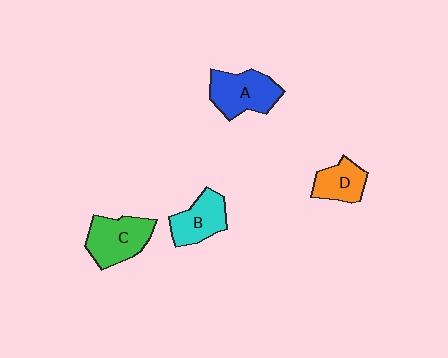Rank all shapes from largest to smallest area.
From largest to smallest: A (blue), C (green), B (cyan), D (orange).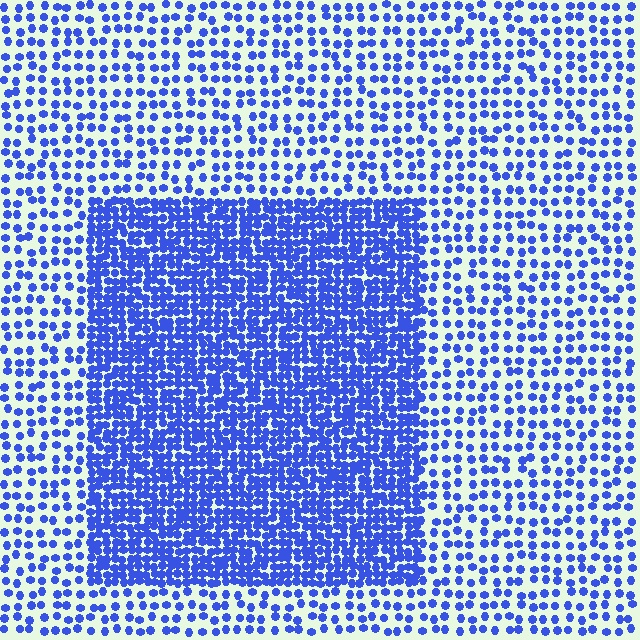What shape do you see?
I see a rectangle.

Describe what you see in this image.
The image contains small blue elements arranged at two different densities. A rectangle-shaped region is visible where the elements are more densely packed than the surrounding area.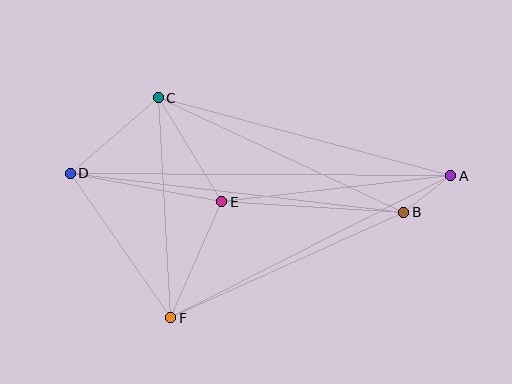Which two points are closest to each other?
Points A and B are closest to each other.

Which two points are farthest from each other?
Points A and D are farthest from each other.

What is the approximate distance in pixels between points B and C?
The distance between B and C is approximately 271 pixels.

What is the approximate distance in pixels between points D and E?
The distance between D and E is approximately 154 pixels.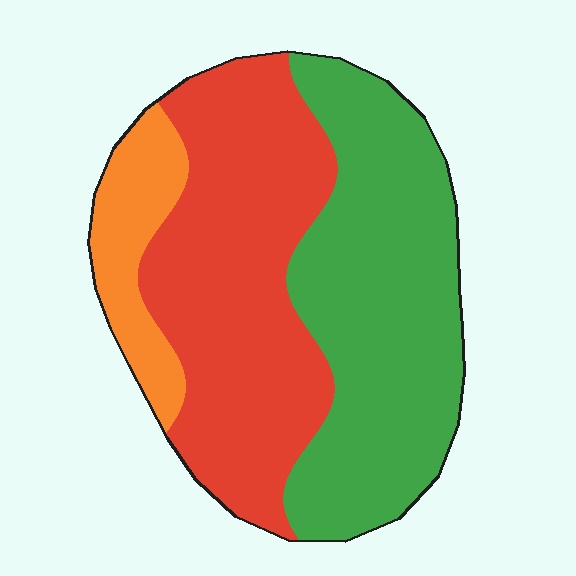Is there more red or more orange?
Red.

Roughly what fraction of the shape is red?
Red takes up between a third and a half of the shape.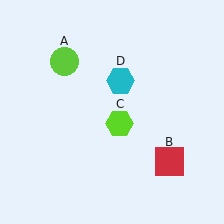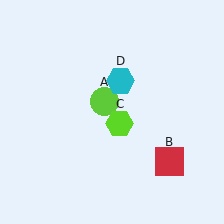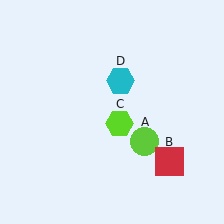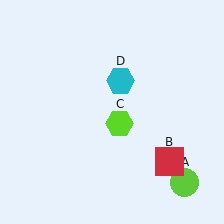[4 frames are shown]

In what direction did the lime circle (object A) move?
The lime circle (object A) moved down and to the right.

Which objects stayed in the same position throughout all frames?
Red square (object B) and lime hexagon (object C) and cyan hexagon (object D) remained stationary.